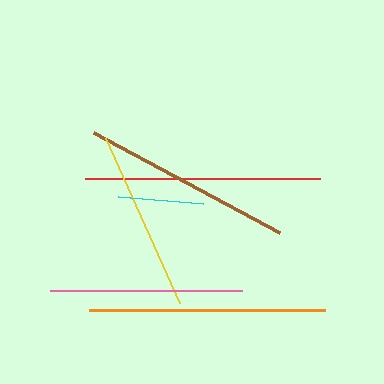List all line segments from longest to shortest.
From longest to shortest: orange, red, brown, pink, yellow, cyan.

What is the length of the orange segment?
The orange segment is approximately 235 pixels long.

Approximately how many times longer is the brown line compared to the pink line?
The brown line is approximately 1.1 times the length of the pink line.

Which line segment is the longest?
The orange line is the longest at approximately 235 pixels.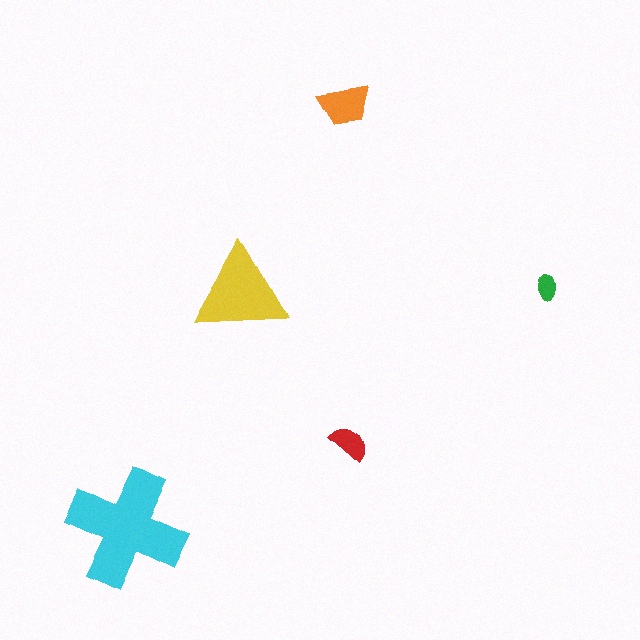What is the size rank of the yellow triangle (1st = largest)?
2nd.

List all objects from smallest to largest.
The green ellipse, the red semicircle, the orange trapezoid, the yellow triangle, the cyan cross.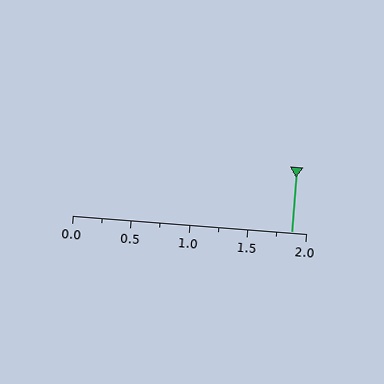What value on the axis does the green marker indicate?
The marker indicates approximately 1.88.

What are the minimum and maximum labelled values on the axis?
The axis runs from 0.0 to 2.0.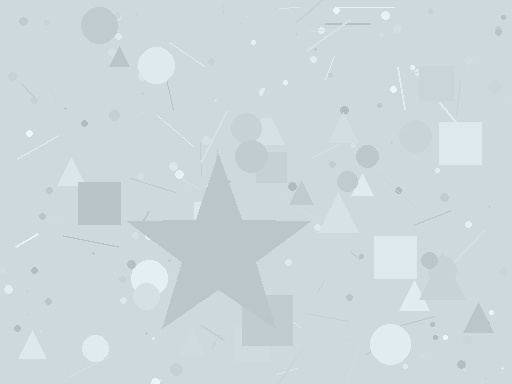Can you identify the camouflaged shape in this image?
The camouflaged shape is a star.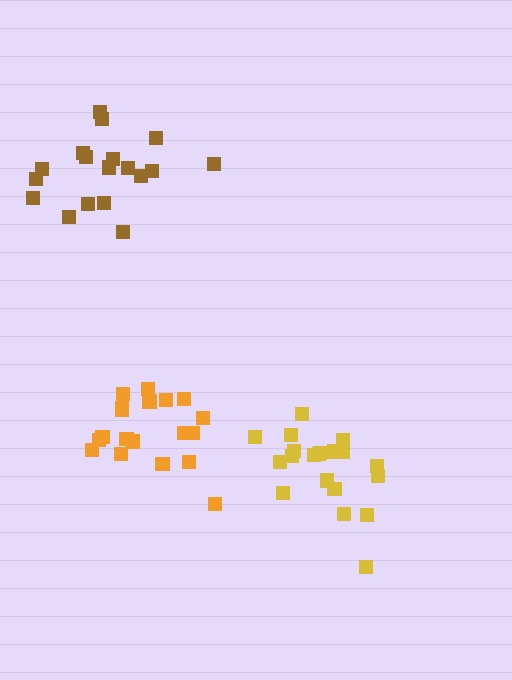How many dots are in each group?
Group 1: 20 dots, Group 2: 19 dots, Group 3: 19 dots (58 total).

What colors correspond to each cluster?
The clusters are colored: yellow, orange, brown.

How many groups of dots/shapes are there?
There are 3 groups.